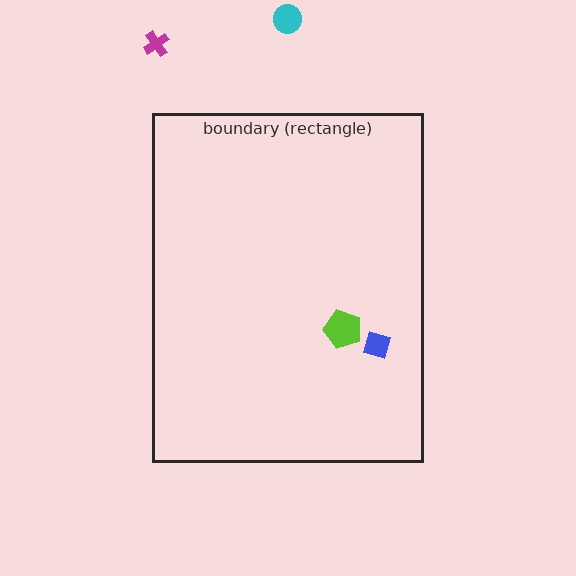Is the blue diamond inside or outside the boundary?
Inside.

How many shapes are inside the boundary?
2 inside, 2 outside.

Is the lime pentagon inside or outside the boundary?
Inside.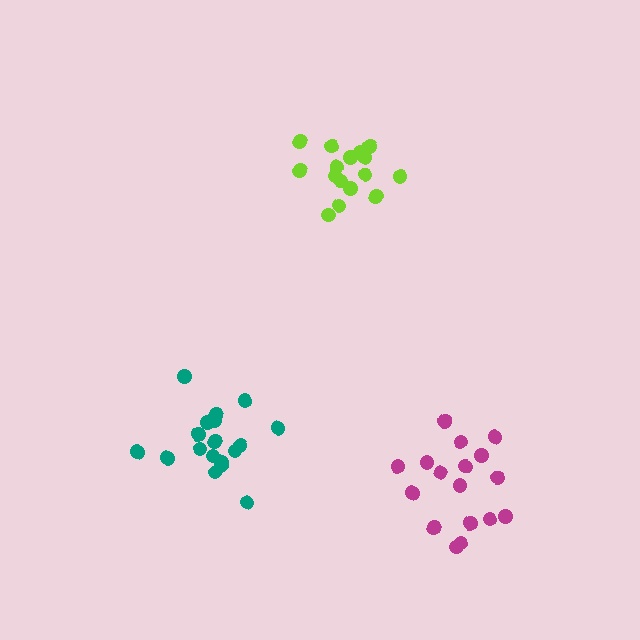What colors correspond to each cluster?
The clusters are colored: lime, magenta, teal.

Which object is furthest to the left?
The teal cluster is leftmost.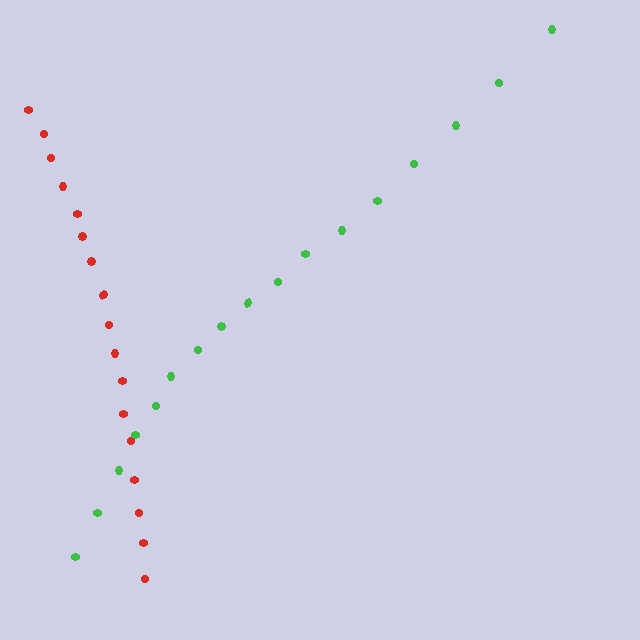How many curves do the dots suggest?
There are 2 distinct paths.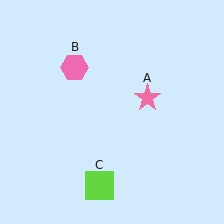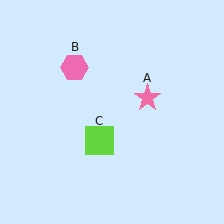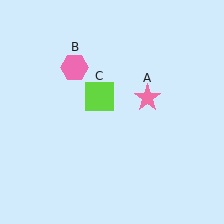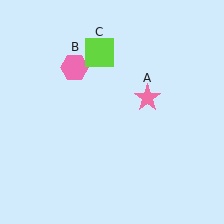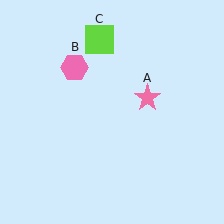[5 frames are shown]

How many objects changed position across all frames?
1 object changed position: lime square (object C).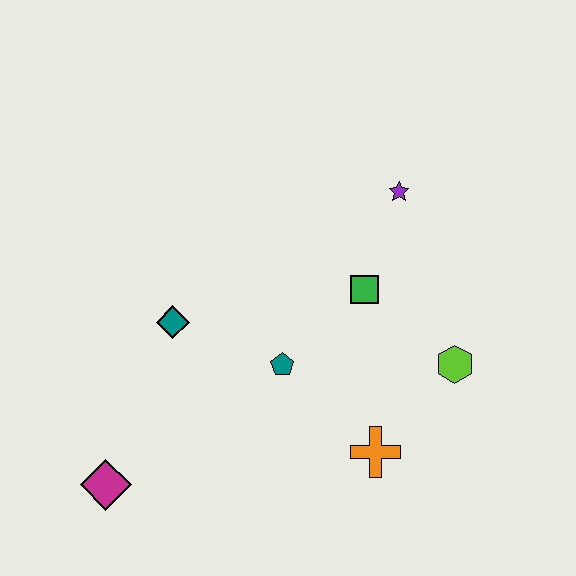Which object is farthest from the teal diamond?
The lime hexagon is farthest from the teal diamond.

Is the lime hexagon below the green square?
Yes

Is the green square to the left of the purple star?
Yes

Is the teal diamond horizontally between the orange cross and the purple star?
No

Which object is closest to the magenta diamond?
The teal diamond is closest to the magenta diamond.